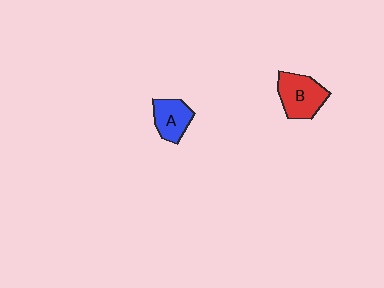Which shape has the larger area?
Shape B (red).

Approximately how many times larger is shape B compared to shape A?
Approximately 1.4 times.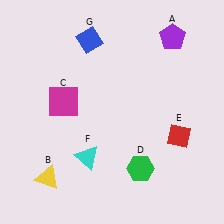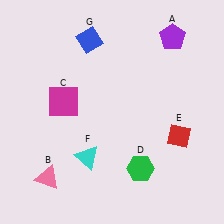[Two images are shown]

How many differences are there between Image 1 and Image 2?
There is 1 difference between the two images.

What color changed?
The triangle (B) changed from yellow in Image 1 to pink in Image 2.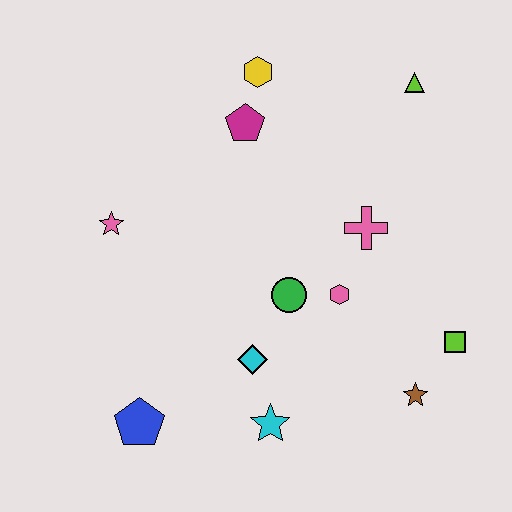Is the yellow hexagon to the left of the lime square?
Yes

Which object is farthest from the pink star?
The lime square is farthest from the pink star.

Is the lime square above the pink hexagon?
No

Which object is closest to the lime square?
The brown star is closest to the lime square.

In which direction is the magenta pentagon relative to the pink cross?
The magenta pentagon is to the left of the pink cross.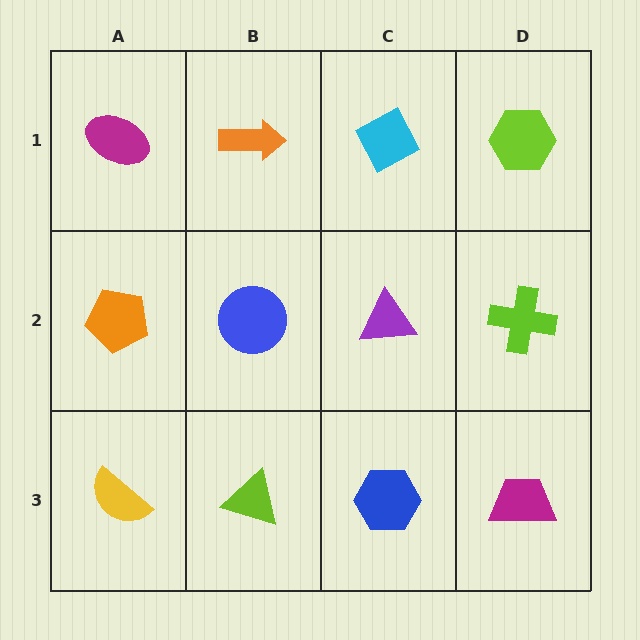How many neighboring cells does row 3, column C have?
3.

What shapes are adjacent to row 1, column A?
An orange pentagon (row 2, column A), an orange arrow (row 1, column B).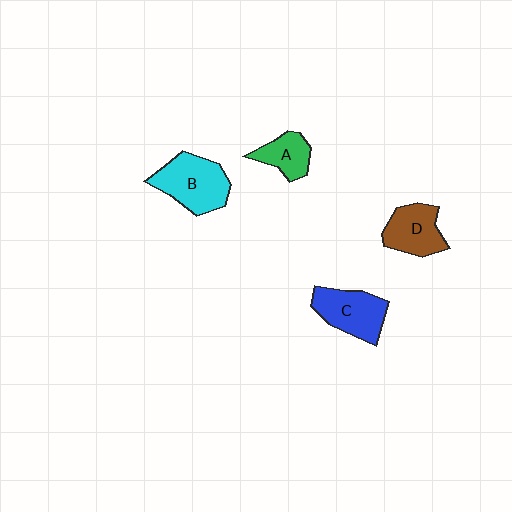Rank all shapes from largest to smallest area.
From largest to smallest: B (cyan), C (blue), D (brown), A (green).